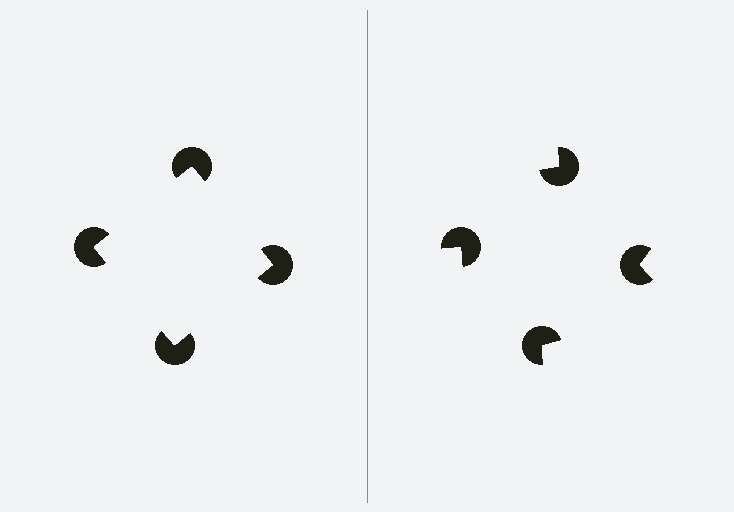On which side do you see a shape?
An illusory square appears on the left side. On the right side the wedge cuts are rotated, so no coherent shape forms.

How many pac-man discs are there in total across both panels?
8 — 4 on each side.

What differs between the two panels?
The pac-man discs are positioned identically on both sides; only the wedge orientations differ. On the left they align to a square; on the right they are misaligned.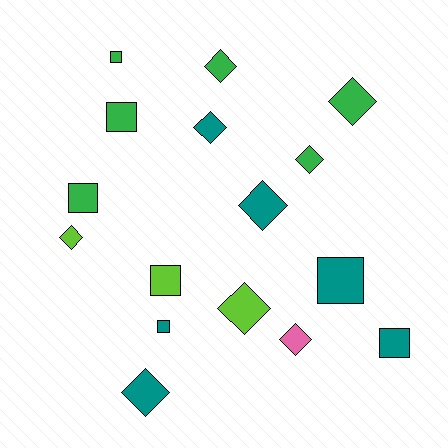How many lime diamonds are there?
There are 2 lime diamonds.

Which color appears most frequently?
Green, with 6 objects.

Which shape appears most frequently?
Diamond, with 9 objects.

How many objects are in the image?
There are 16 objects.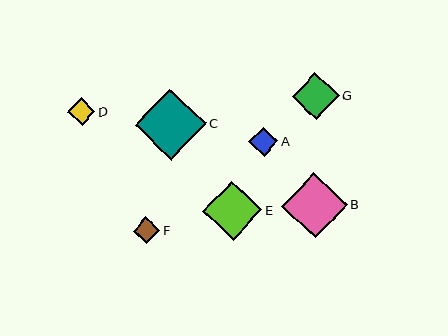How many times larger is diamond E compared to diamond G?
Diamond E is approximately 1.3 times the size of diamond G.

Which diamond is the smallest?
Diamond F is the smallest with a size of approximately 27 pixels.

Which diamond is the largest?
Diamond C is the largest with a size of approximately 71 pixels.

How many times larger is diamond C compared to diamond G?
Diamond C is approximately 1.5 times the size of diamond G.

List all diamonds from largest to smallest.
From largest to smallest: C, B, E, G, A, D, F.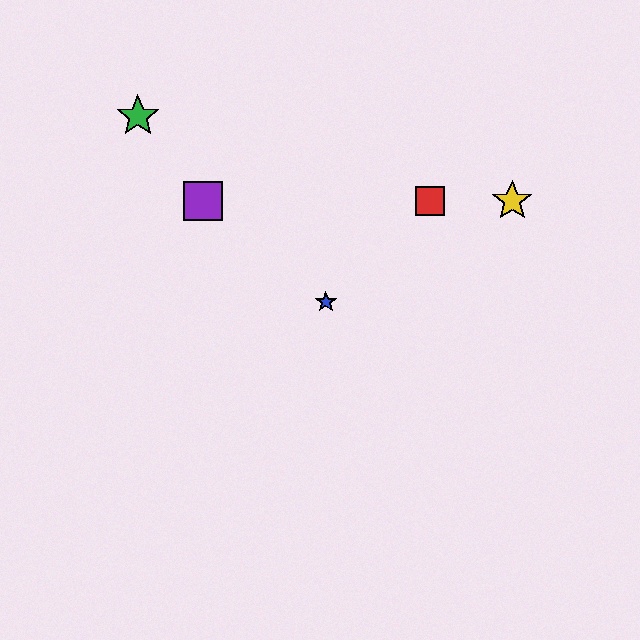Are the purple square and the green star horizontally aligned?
No, the purple square is at y≈201 and the green star is at y≈116.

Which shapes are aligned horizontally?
The red square, the yellow star, the purple square are aligned horizontally.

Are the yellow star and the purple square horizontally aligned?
Yes, both are at y≈201.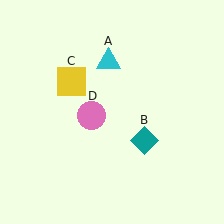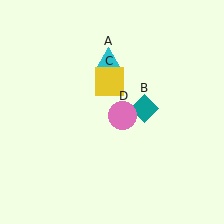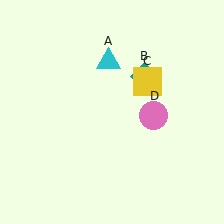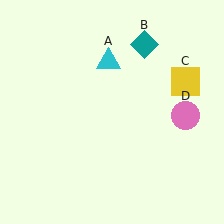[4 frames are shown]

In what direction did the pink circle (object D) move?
The pink circle (object D) moved right.